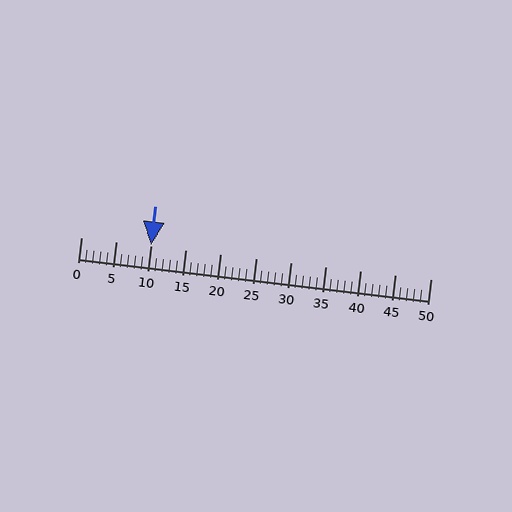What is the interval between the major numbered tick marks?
The major tick marks are spaced 5 units apart.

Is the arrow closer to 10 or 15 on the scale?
The arrow is closer to 10.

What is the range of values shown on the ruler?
The ruler shows values from 0 to 50.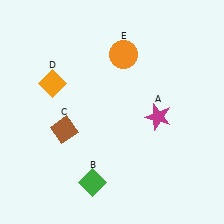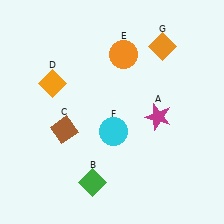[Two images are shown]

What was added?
A cyan circle (F), an orange diamond (G) were added in Image 2.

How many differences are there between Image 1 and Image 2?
There are 2 differences between the two images.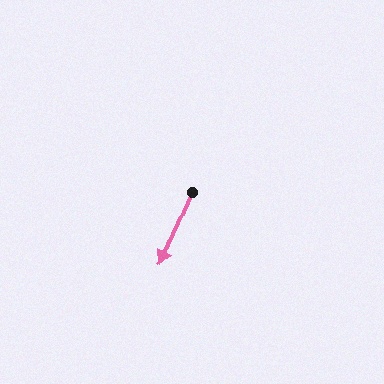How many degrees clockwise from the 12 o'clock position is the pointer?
Approximately 204 degrees.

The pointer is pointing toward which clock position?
Roughly 7 o'clock.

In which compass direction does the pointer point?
Southwest.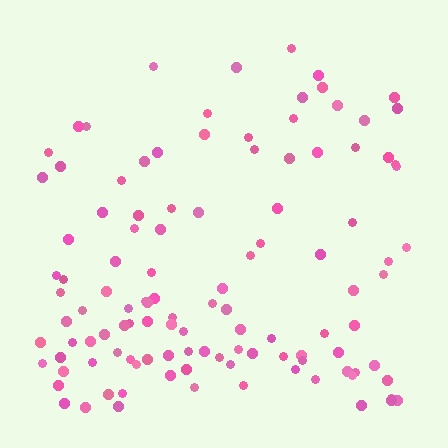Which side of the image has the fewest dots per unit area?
The top.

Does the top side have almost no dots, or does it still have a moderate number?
Still a moderate number, just noticeably fewer than the bottom.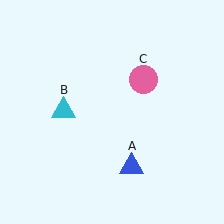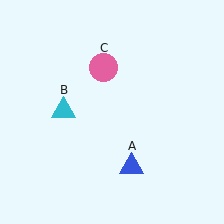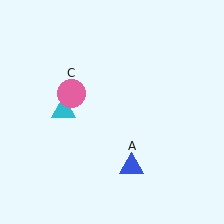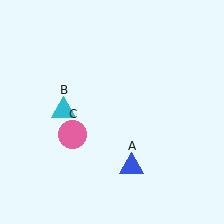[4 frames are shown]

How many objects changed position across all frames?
1 object changed position: pink circle (object C).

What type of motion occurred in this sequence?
The pink circle (object C) rotated counterclockwise around the center of the scene.